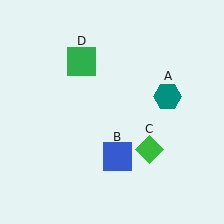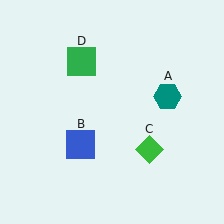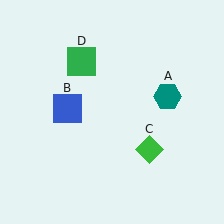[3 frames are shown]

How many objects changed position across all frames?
1 object changed position: blue square (object B).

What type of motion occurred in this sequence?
The blue square (object B) rotated clockwise around the center of the scene.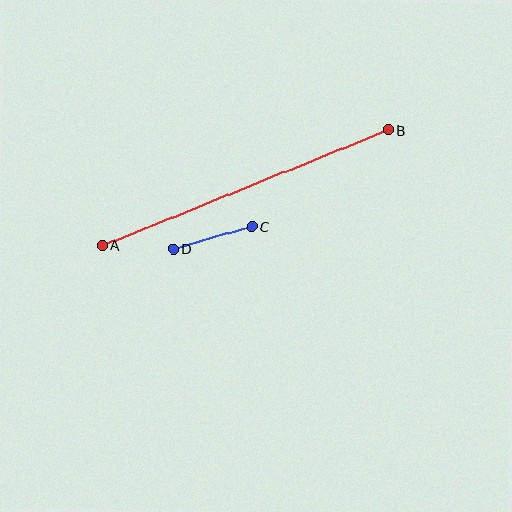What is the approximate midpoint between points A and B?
The midpoint is at approximately (246, 188) pixels.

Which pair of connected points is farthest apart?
Points A and B are farthest apart.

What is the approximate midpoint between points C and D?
The midpoint is at approximately (212, 238) pixels.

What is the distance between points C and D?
The distance is approximately 82 pixels.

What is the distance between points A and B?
The distance is approximately 309 pixels.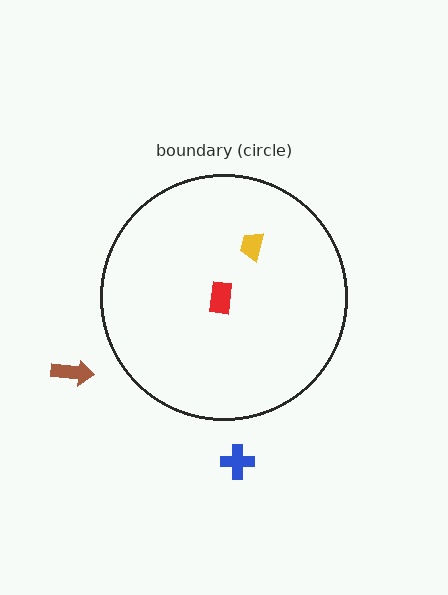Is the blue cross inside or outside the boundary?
Outside.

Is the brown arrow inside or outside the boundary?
Outside.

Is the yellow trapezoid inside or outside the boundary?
Inside.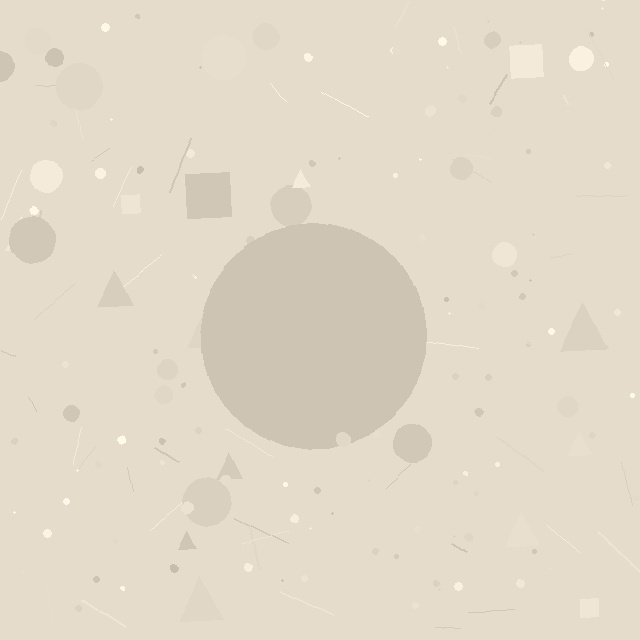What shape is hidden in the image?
A circle is hidden in the image.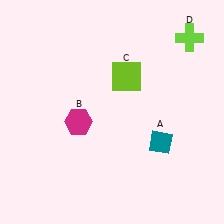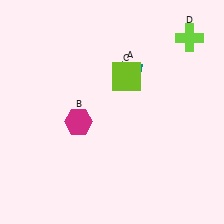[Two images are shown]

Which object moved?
The teal diamond (A) moved up.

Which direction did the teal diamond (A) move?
The teal diamond (A) moved up.